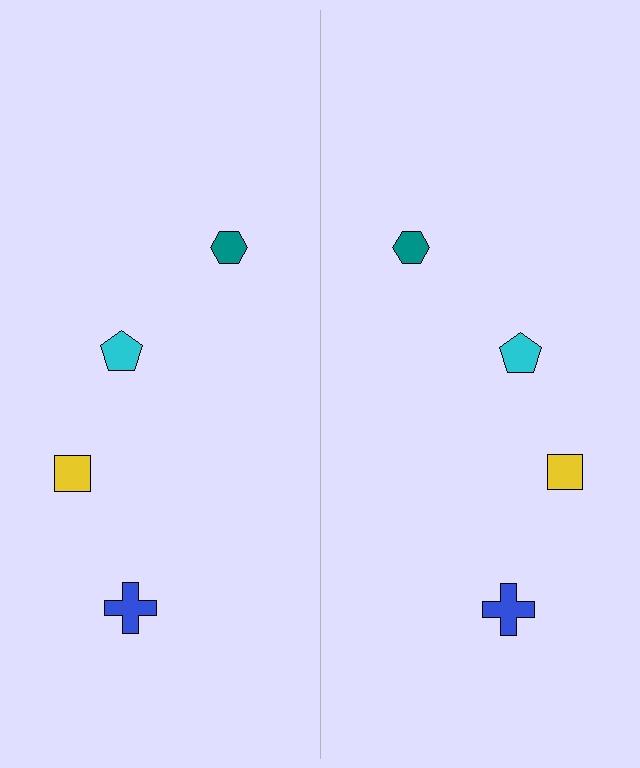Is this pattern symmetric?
Yes, this pattern has bilateral (reflection) symmetry.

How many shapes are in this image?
There are 8 shapes in this image.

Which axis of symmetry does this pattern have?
The pattern has a vertical axis of symmetry running through the center of the image.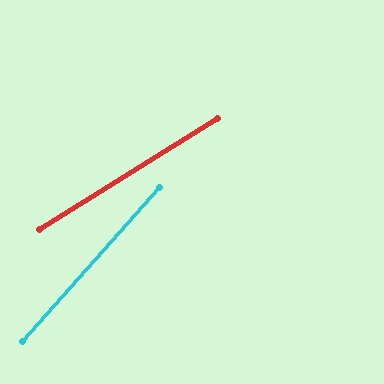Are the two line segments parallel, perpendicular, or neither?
Neither parallel nor perpendicular — they differ by about 16°.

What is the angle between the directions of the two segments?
Approximately 16 degrees.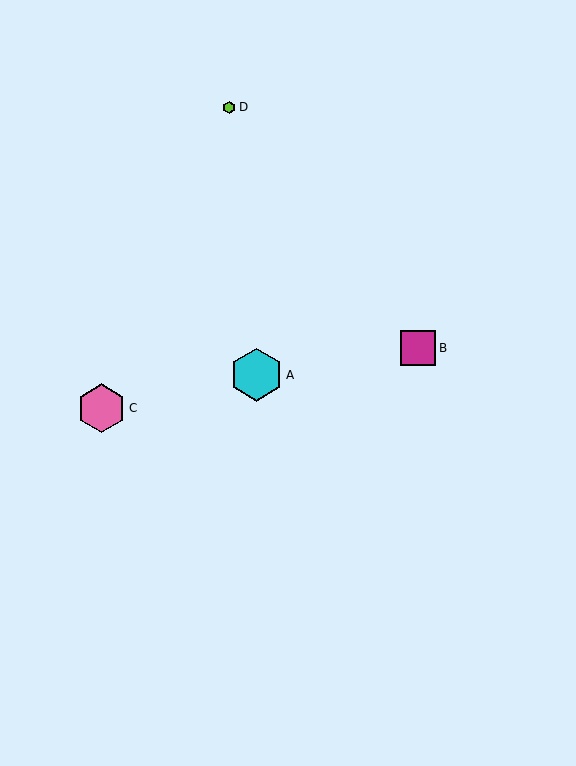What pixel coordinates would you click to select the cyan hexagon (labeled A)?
Click at (257, 375) to select the cyan hexagon A.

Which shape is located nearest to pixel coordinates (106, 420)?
The pink hexagon (labeled C) at (102, 408) is nearest to that location.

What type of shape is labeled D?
Shape D is a lime hexagon.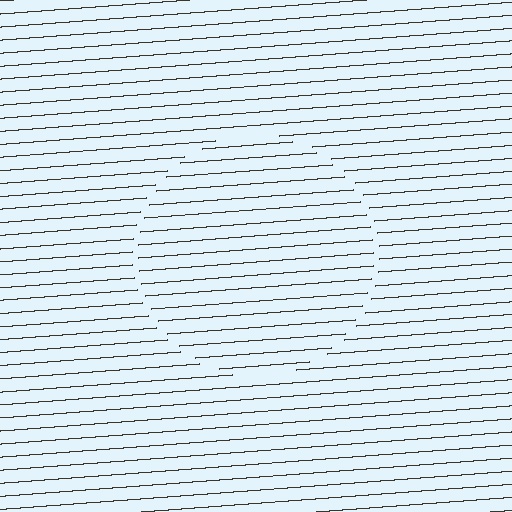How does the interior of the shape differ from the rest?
The interior of the shape contains the same grating, shifted by half a period — the contour is defined by the phase discontinuity where line-ends from the inner and outer gratings abut.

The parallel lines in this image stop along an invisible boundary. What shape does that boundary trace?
An illusory circle. The interior of the shape contains the same grating, shifted by half a period — the contour is defined by the phase discontinuity where line-ends from the inner and outer gratings abut.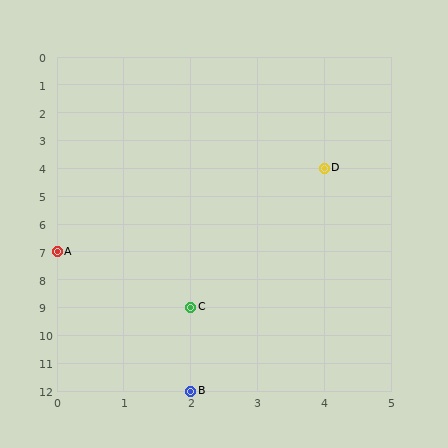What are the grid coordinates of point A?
Point A is at grid coordinates (0, 7).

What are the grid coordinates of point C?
Point C is at grid coordinates (2, 9).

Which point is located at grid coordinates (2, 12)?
Point B is at (2, 12).